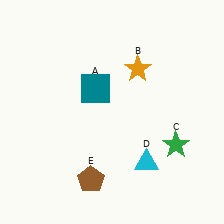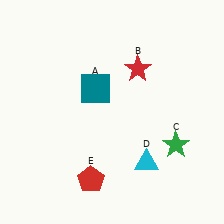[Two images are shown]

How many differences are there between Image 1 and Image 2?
There are 2 differences between the two images.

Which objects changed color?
B changed from orange to red. E changed from brown to red.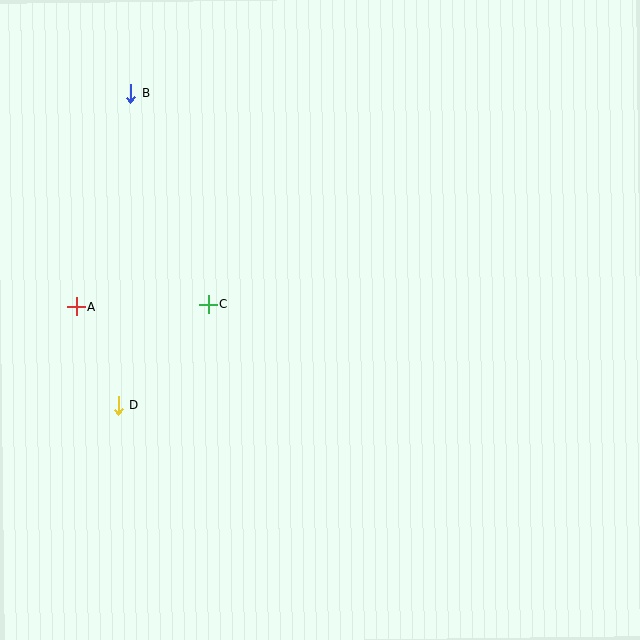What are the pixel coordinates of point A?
Point A is at (76, 307).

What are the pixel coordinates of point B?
Point B is at (131, 94).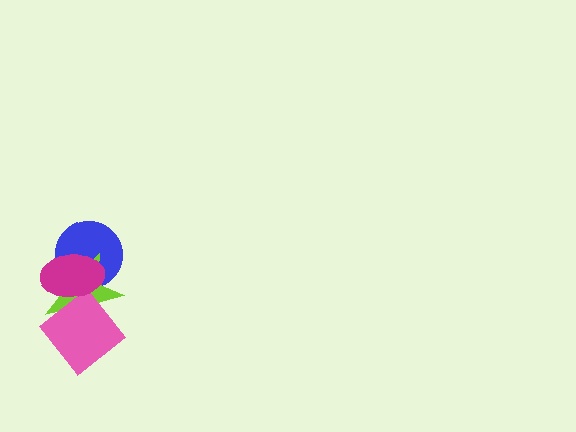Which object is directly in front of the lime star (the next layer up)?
The pink diamond is directly in front of the lime star.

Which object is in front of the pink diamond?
The magenta ellipse is in front of the pink diamond.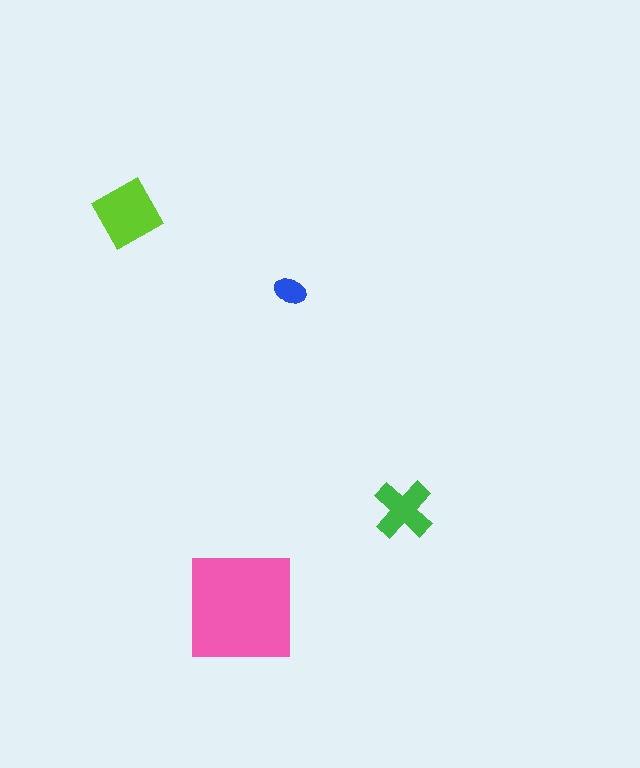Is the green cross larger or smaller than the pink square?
Smaller.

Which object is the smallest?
The blue ellipse.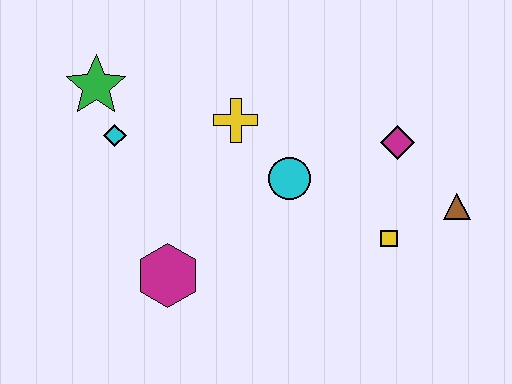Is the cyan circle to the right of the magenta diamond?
No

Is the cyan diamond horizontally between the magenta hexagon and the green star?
Yes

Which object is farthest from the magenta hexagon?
The brown triangle is farthest from the magenta hexagon.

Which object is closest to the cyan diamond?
The green star is closest to the cyan diamond.